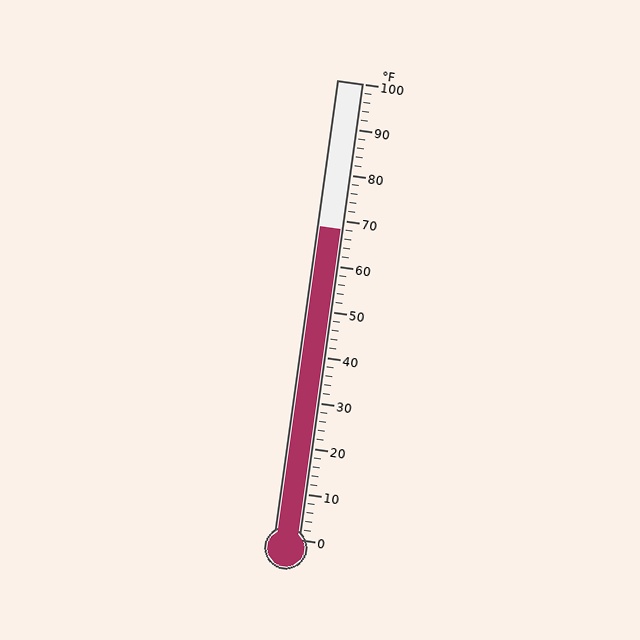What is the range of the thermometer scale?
The thermometer scale ranges from 0°F to 100°F.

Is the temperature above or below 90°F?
The temperature is below 90°F.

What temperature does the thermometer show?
The thermometer shows approximately 68°F.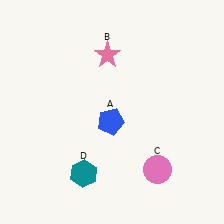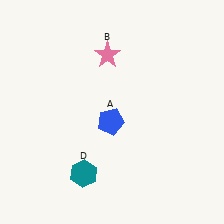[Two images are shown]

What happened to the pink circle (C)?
The pink circle (C) was removed in Image 2. It was in the bottom-right area of Image 1.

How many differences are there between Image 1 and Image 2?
There is 1 difference between the two images.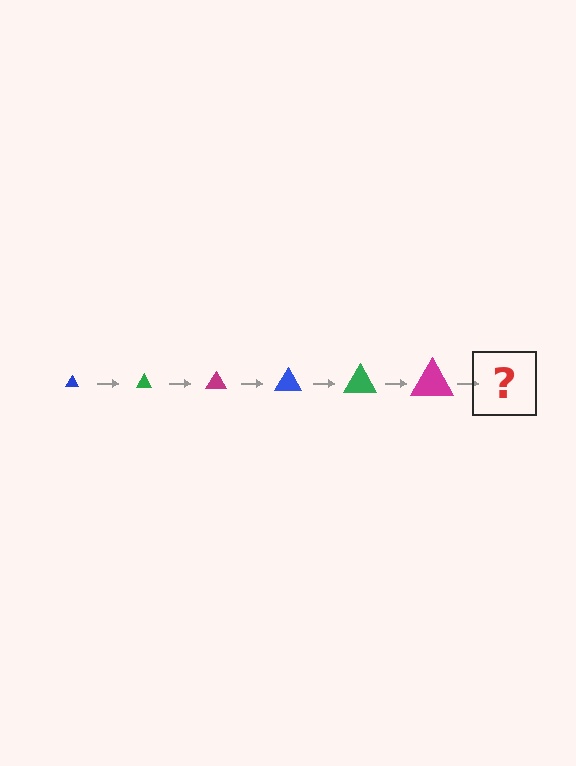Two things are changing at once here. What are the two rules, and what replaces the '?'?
The two rules are that the triangle grows larger each step and the color cycles through blue, green, and magenta. The '?' should be a blue triangle, larger than the previous one.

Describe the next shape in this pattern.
It should be a blue triangle, larger than the previous one.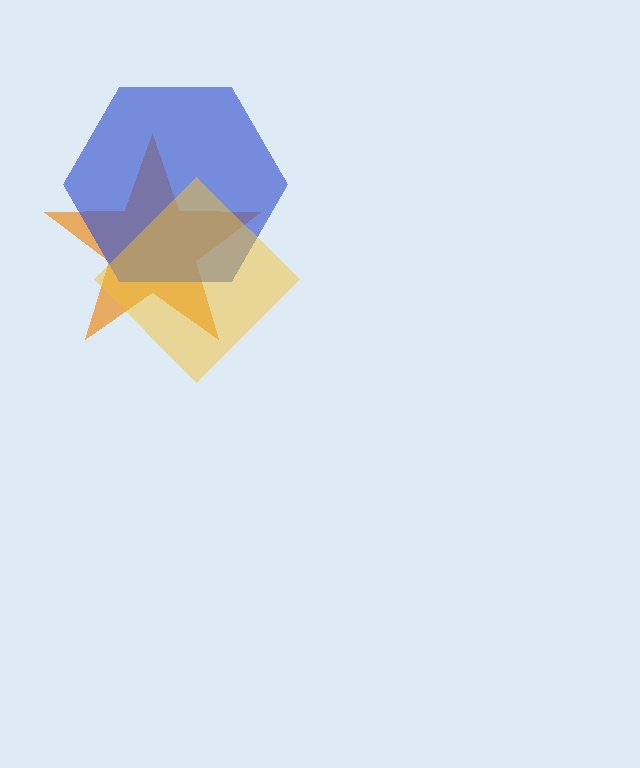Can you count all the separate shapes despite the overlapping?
Yes, there are 3 separate shapes.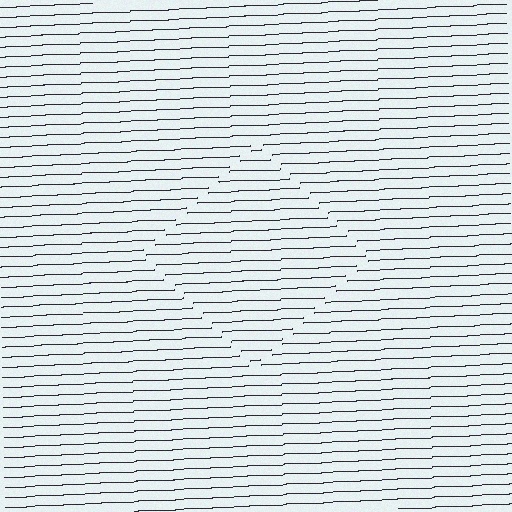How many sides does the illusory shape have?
4 sides — the line-ends trace a square.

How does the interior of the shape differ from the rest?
The interior of the shape contains the same grating, shifted by half a period — the contour is defined by the phase discontinuity where line-ends from the inner and outer gratings abut.